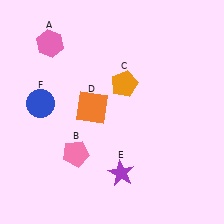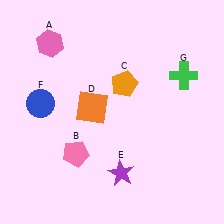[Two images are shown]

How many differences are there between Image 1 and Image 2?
There is 1 difference between the two images.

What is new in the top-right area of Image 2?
A green cross (G) was added in the top-right area of Image 2.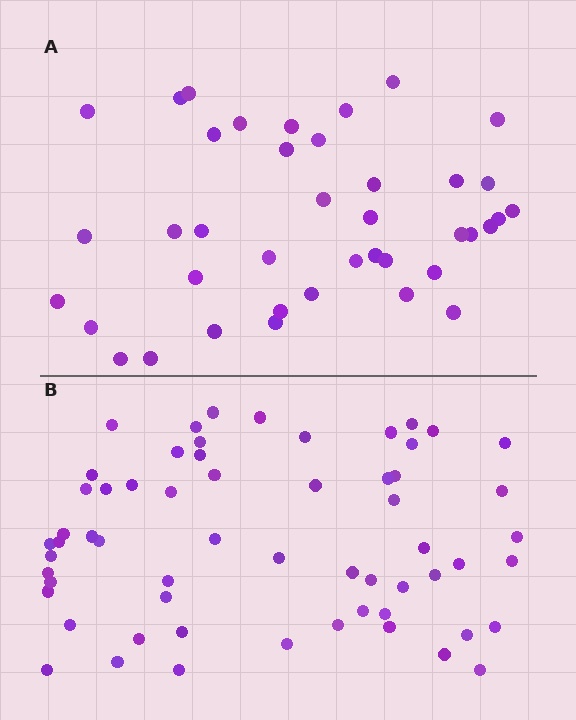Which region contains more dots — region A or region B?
Region B (the bottom region) has more dots.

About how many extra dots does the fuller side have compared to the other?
Region B has approximately 20 more dots than region A.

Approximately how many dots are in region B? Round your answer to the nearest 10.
About 60 dots.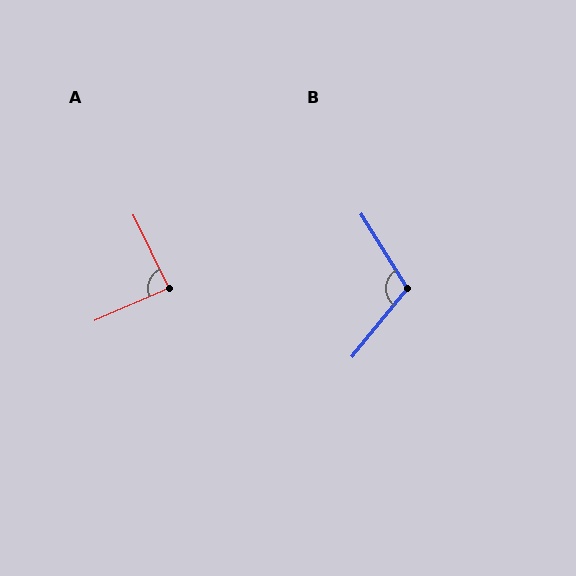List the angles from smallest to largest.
A (88°), B (109°).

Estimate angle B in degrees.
Approximately 109 degrees.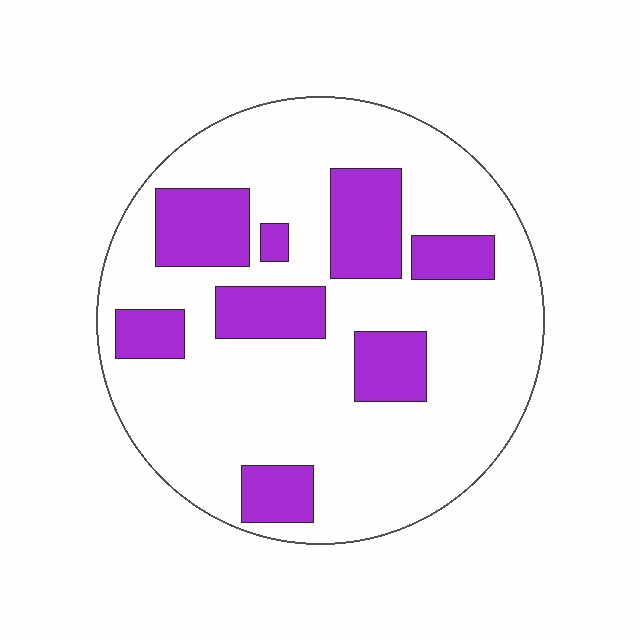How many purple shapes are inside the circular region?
8.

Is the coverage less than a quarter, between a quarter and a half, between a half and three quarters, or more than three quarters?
Less than a quarter.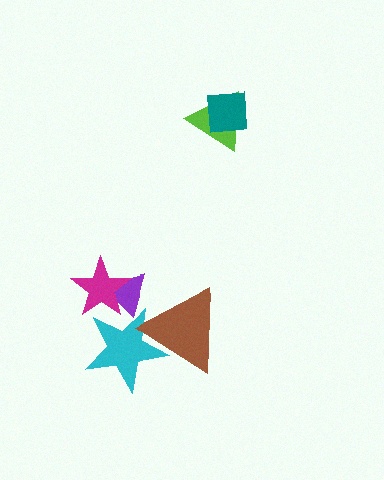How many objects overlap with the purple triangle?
2 objects overlap with the purple triangle.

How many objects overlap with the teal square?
1 object overlaps with the teal square.